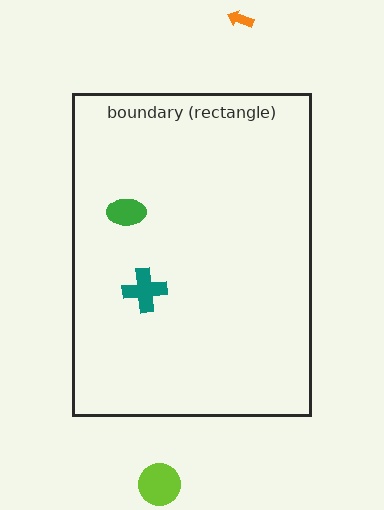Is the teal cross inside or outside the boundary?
Inside.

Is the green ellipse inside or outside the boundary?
Inside.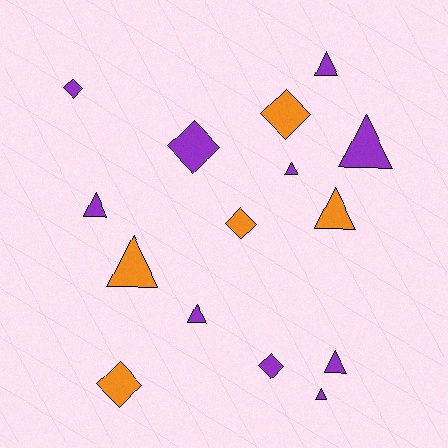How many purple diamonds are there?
There are 3 purple diamonds.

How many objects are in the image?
There are 15 objects.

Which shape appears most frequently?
Triangle, with 9 objects.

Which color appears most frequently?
Purple, with 10 objects.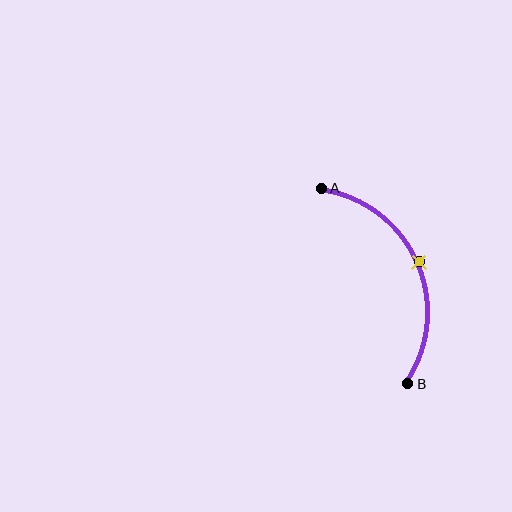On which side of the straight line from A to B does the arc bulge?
The arc bulges to the right of the straight line connecting A and B.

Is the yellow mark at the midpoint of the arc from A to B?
Yes. The yellow mark lies on the arc at equal arc-length from both A and B — it is the arc midpoint.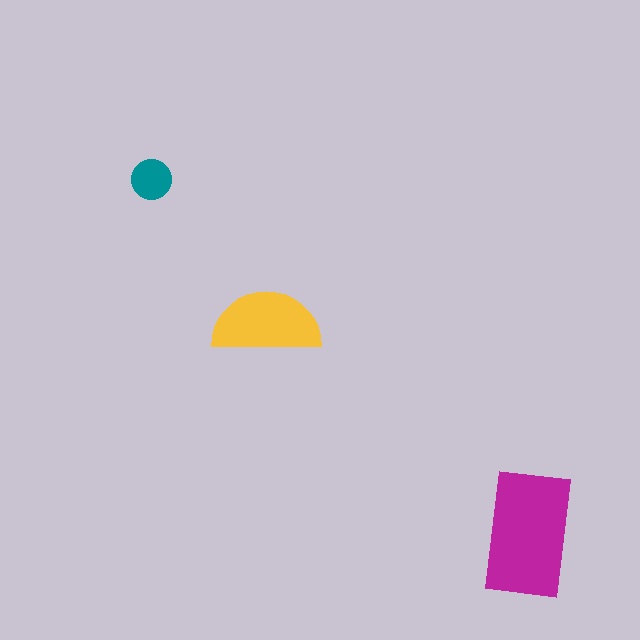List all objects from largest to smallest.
The magenta rectangle, the yellow semicircle, the teal circle.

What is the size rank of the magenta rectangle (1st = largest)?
1st.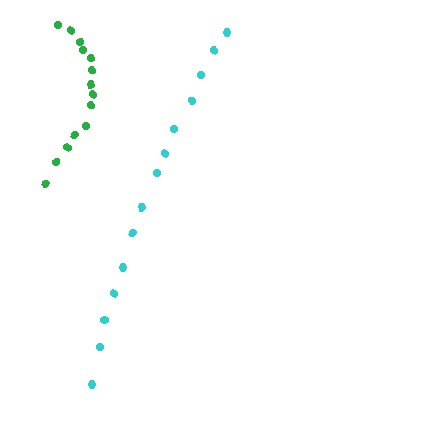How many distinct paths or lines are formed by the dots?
There are 2 distinct paths.